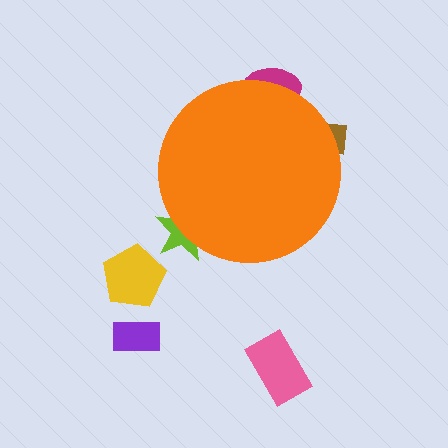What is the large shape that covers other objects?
An orange circle.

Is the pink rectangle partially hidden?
No, the pink rectangle is fully visible.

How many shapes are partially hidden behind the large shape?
3 shapes are partially hidden.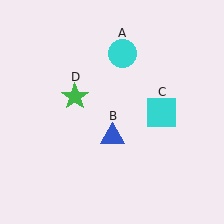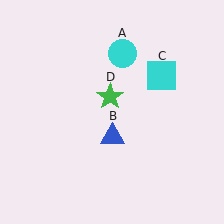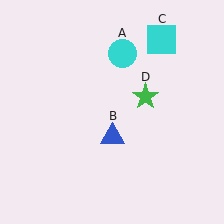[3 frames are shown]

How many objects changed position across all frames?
2 objects changed position: cyan square (object C), green star (object D).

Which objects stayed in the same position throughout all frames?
Cyan circle (object A) and blue triangle (object B) remained stationary.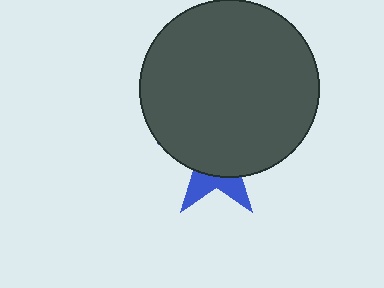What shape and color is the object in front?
The object in front is a dark gray circle.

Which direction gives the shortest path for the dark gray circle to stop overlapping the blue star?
Moving up gives the shortest separation.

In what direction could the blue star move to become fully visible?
The blue star could move down. That would shift it out from behind the dark gray circle entirely.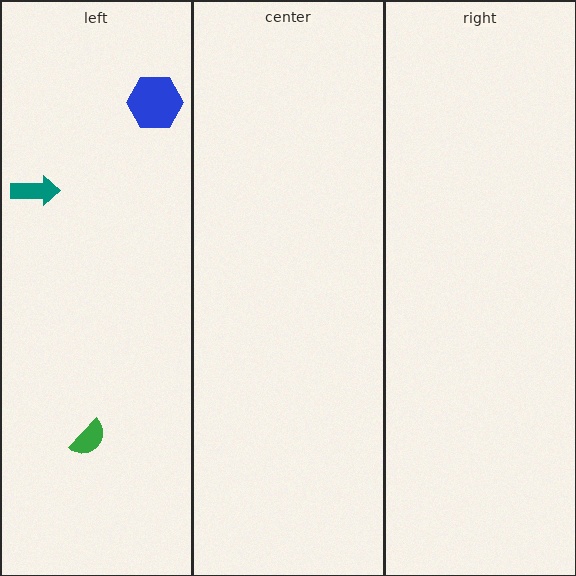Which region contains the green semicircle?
The left region.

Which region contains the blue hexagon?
The left region.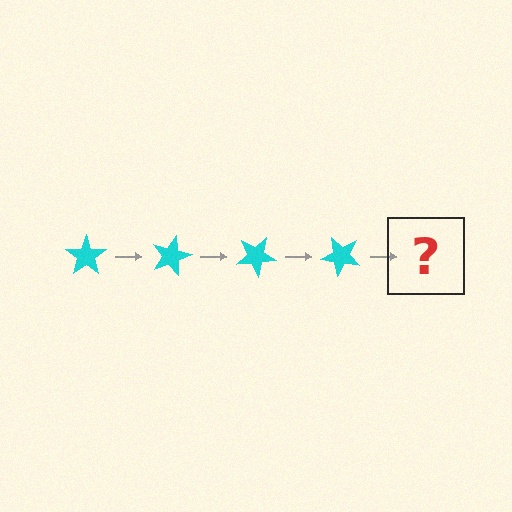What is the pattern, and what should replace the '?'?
The pattern is that the star rotates 15 degrees each step. The '?' should be a cyan star rotated 60 degrees.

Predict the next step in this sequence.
The next step is a cyan star rotated 60 degrees.